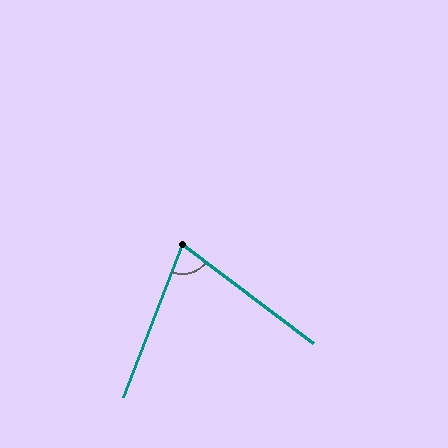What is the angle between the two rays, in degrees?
Approximately 74 degrees.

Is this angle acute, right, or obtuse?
It is acute.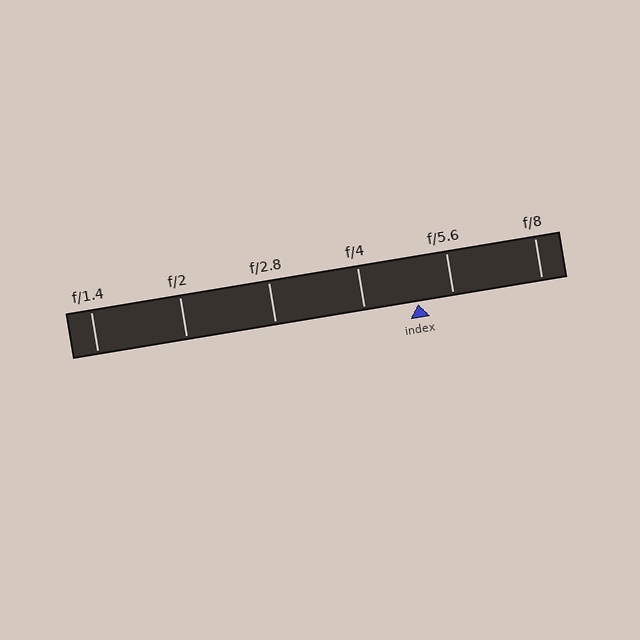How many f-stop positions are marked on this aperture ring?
There are 6 f-stop positions marked.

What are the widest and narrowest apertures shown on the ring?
The widest aperture shown is f/1.4 and the narrowest is f/8.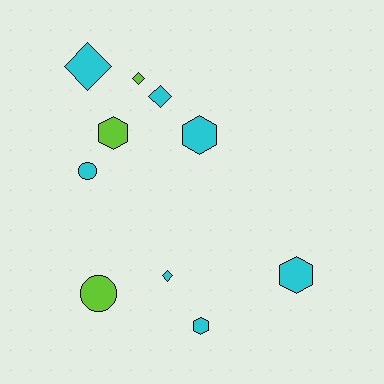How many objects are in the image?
There are 10 objects.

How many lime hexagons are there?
There is 1 lime hexagon.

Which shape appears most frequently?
Diamond, with 4 objects.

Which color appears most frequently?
Cyan, with 7 objects.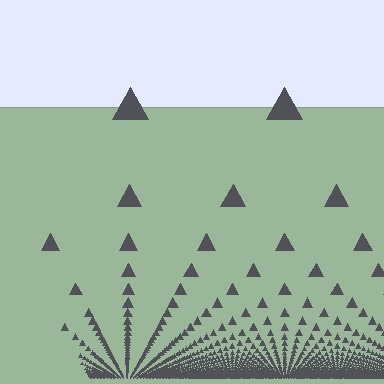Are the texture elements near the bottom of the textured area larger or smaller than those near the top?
Smaller. The gradient is inverted — elements near the bottom are smaller and denser.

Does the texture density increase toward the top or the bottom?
Density increases toward the bottom.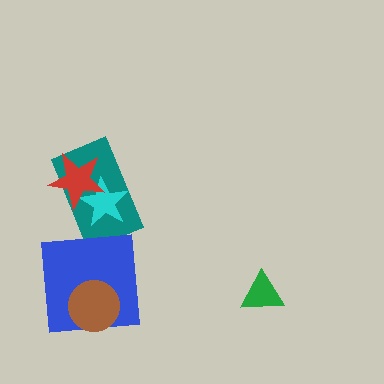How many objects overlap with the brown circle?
1 object overlaps with the brown circle.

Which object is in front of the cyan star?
The red star is in front of the cyan star.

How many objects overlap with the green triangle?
0 objects overlap with the green triangle.